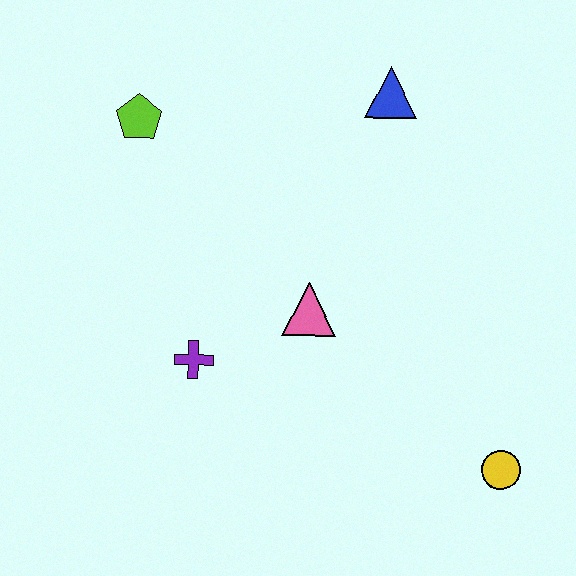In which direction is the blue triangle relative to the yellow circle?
The blue triangle is above the yellow circle.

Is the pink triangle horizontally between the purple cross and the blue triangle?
Yes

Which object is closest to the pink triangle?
The purple cross is closest to the pink triangle.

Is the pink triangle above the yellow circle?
Yes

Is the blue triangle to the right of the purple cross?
Yes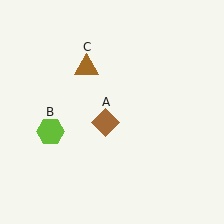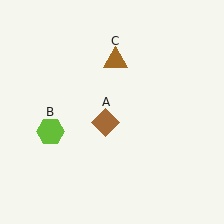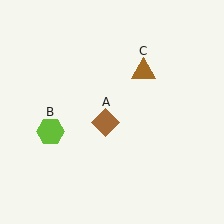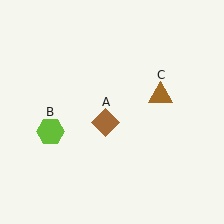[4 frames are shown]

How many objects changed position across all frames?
1 object changed position: brown triangle (object C).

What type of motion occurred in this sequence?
The brown triangle (object C) rotated clockwise around the center of the scene.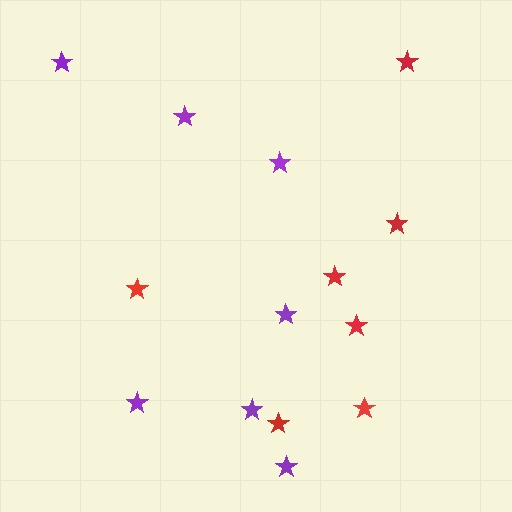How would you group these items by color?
There are 2 groups: one group of red stars (7) and one group of purple stars (7).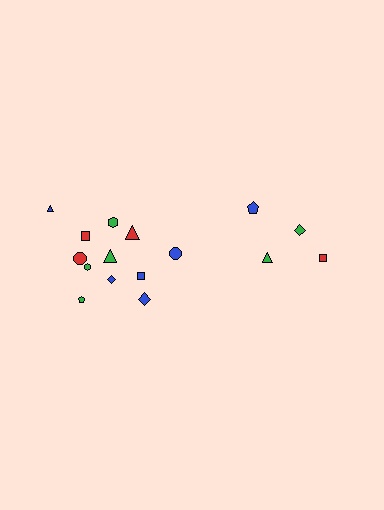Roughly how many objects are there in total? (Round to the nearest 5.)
Roughly 15 objects in total.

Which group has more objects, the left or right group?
The left group.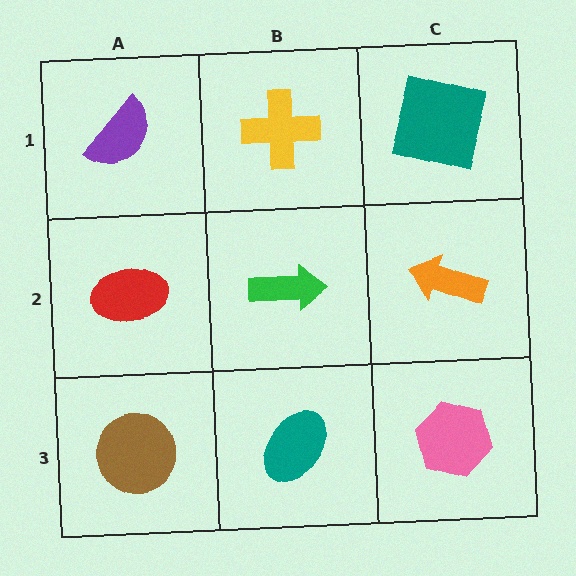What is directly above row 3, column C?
An orange arrow.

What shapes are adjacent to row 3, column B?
A green arrow (row 2, column B), a brown circle (row 3, column A), a pink hexagon (row 3, column C).